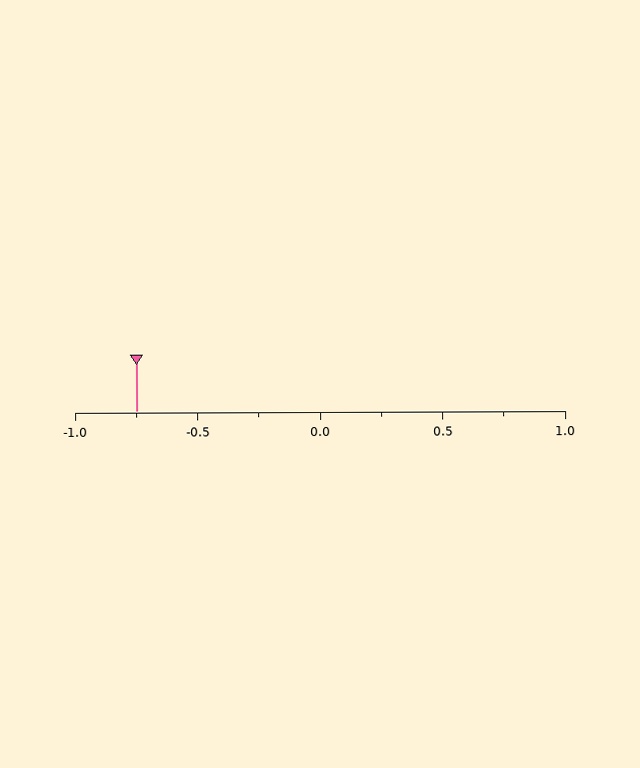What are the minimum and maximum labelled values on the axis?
The axis runs from -1.0 to 1.0.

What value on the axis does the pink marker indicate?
The marker indicates approximately -0.75.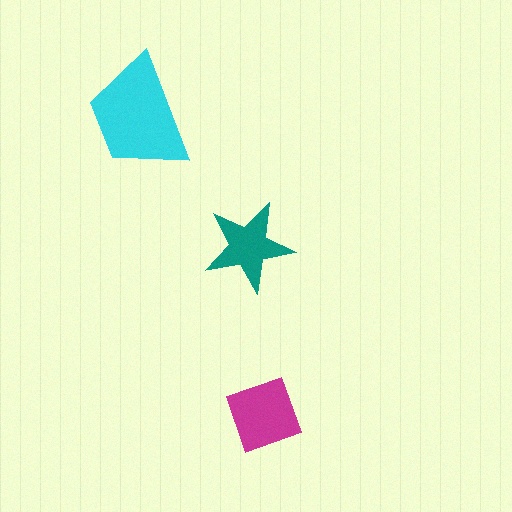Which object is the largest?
The cyan trapezoid.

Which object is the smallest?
The teal star.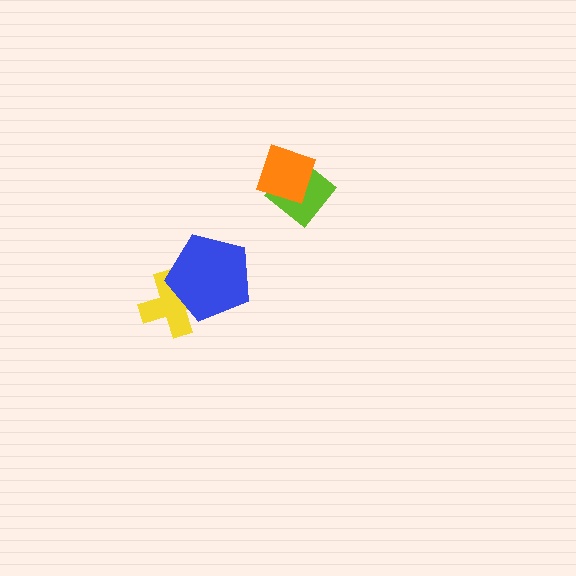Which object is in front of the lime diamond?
The orange diamond is in front of the lime diamond.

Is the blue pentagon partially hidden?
No, no other shape covers it.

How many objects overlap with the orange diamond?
1 object overlaps with the orange diamond.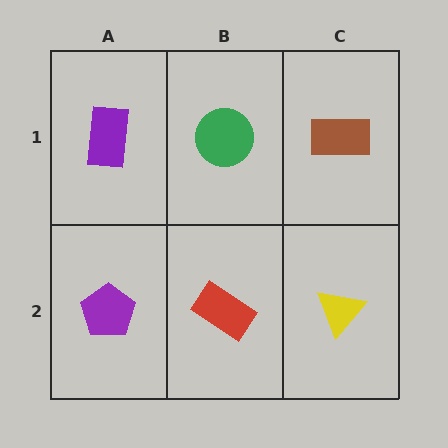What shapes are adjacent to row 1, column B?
A red rectangle (row 2, column B), a purple rectangle (row 1, column A), a brown rectangle (row 1, column C).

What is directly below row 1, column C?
A yellow triangle.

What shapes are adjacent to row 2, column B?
A green circle (row 1, column B), a purple pentagon (row 2, column A), a yellow triangle (row 2, column C).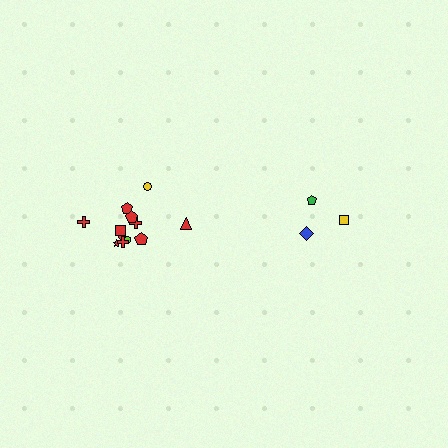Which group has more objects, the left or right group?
The left group.